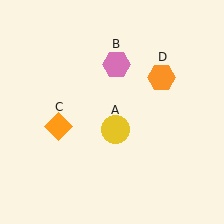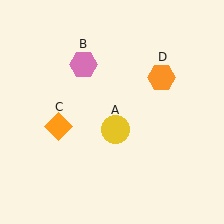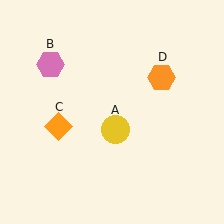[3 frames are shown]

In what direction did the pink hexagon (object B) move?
The pink hexagon (object B) moved left.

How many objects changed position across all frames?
1 object changed position: pink hexagon (object B).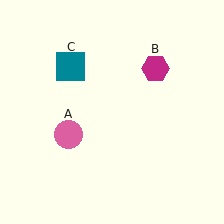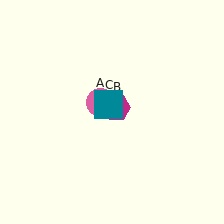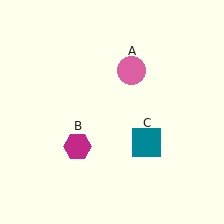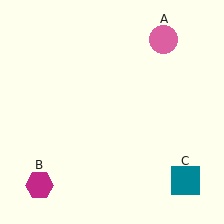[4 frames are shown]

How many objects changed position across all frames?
3 objects changed position: pink circle (object A), magenta hexagon (object B), teal square (object C).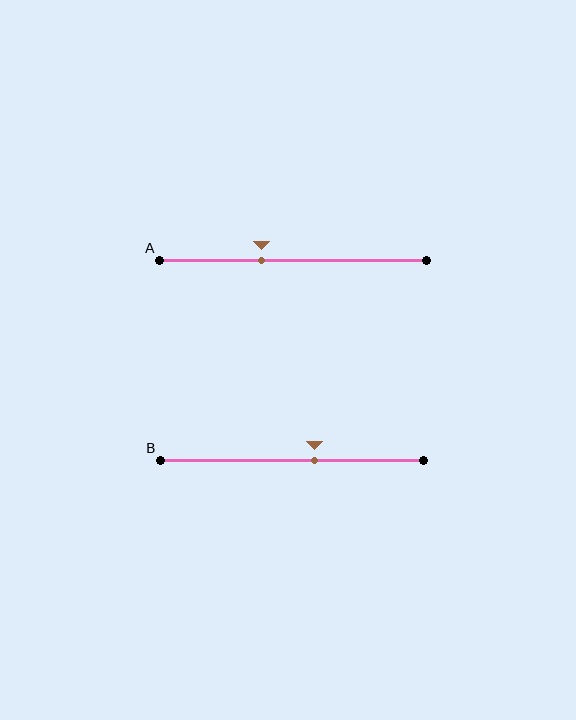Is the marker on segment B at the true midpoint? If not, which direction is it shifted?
No, the marker on segment B is shifted to the right by about 9% of the segment length.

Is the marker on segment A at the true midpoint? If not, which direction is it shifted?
No, the marker on segment A is shifted to the left by about 12% of the segment length.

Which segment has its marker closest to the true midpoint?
Segment B has its marker closest to the true midpoint.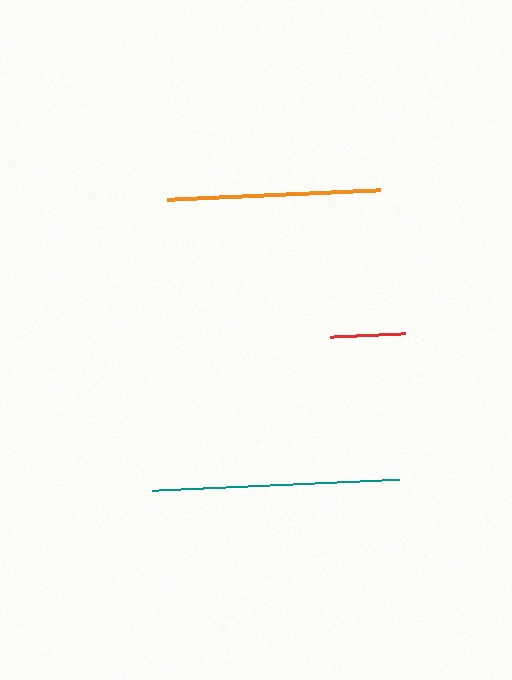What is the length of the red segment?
The red segment is approximately 74 pixels long.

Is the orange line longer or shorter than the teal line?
The teal line is longer than the orange line.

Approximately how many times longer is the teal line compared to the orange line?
The teal line is approximately 1.2 times the length of the orange line.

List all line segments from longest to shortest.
From longest to shortest: teal, orange, red.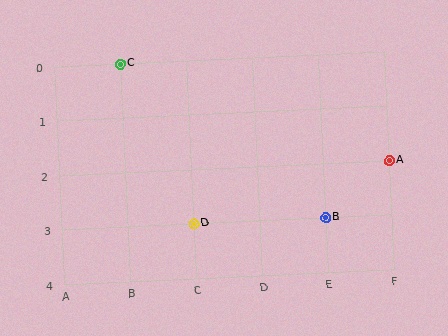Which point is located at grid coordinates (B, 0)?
Point C is at (B, 0).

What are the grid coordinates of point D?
Point D is at grid coordinates (C, 3).